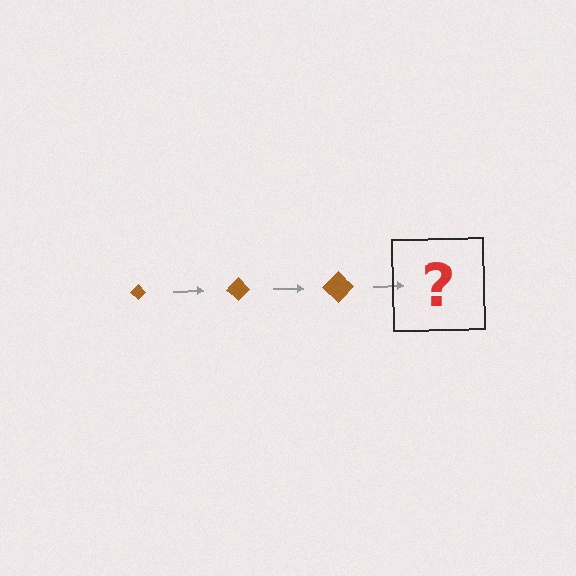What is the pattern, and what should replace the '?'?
The pattern is that the diamond gets progressively larger each step. The '?' should be a brown diamond, larger than the previous one.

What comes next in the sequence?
The next element should be a brown diamond, larger than the previous one.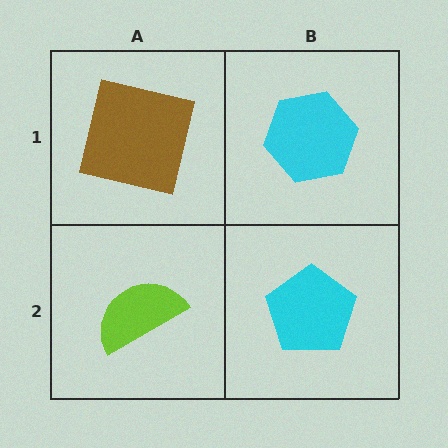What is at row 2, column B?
A cyan pentagon.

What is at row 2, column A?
A lime semicircle.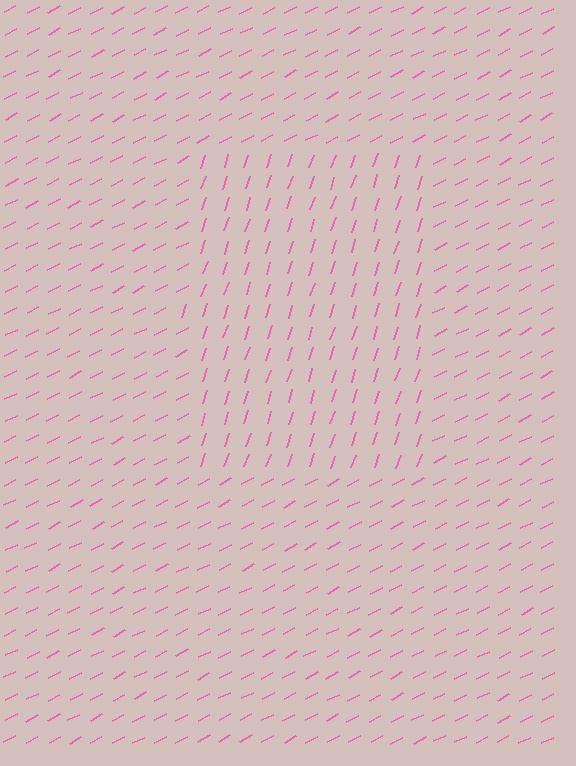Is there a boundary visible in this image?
Yes, there is a texture boundary formed by a change in line orientation.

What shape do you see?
I see a rectangle.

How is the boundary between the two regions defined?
The boundary is defined purely by a change in line orientation (approximately 45 degrees difference). All lines are the same color and thickness.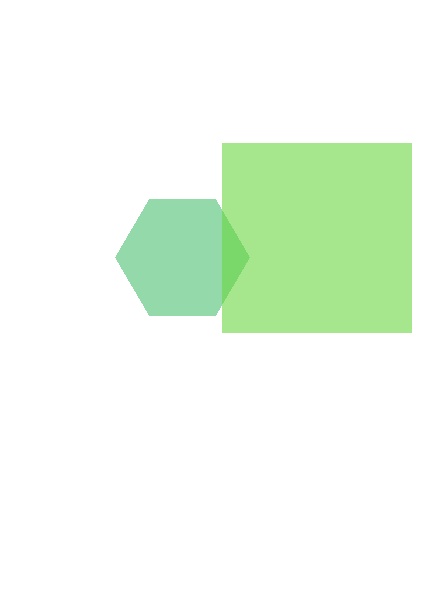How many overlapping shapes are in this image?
There are 2 overlapping shapes in the image.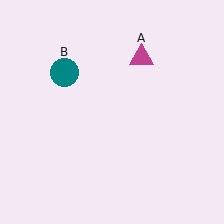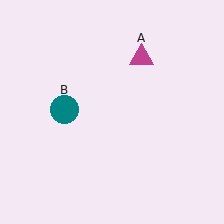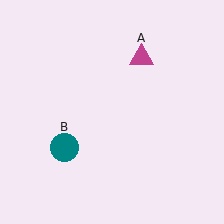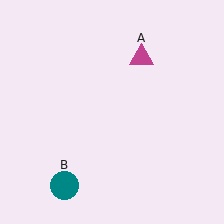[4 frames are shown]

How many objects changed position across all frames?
1 object changed position: teal circle (object B).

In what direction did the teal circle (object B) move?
The teal circle (object B) moved down.